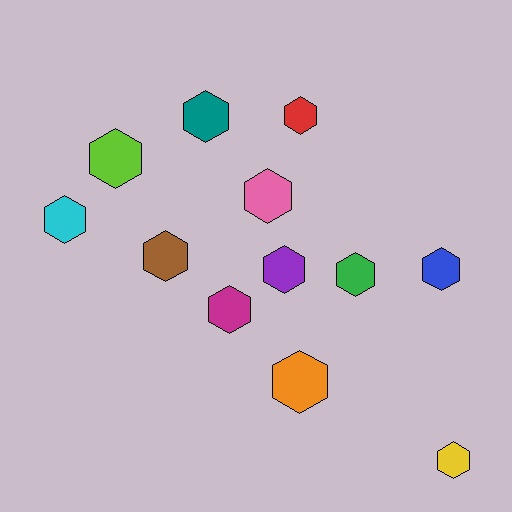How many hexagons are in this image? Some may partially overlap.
There are 12 hexagons.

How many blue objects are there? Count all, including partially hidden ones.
There is 1 blue object.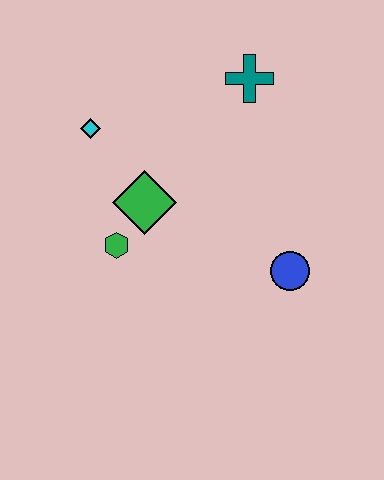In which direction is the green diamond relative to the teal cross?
The green diamond is below the teal cross.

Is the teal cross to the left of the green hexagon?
No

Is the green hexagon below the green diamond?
Yes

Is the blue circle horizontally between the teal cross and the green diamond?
No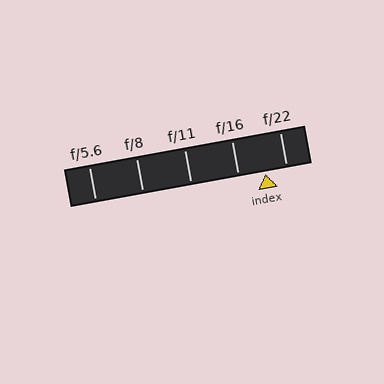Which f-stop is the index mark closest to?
The index mark is closest to f/22.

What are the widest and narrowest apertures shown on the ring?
The widest aperture shown is f/5.6 and the narrowest is f/22.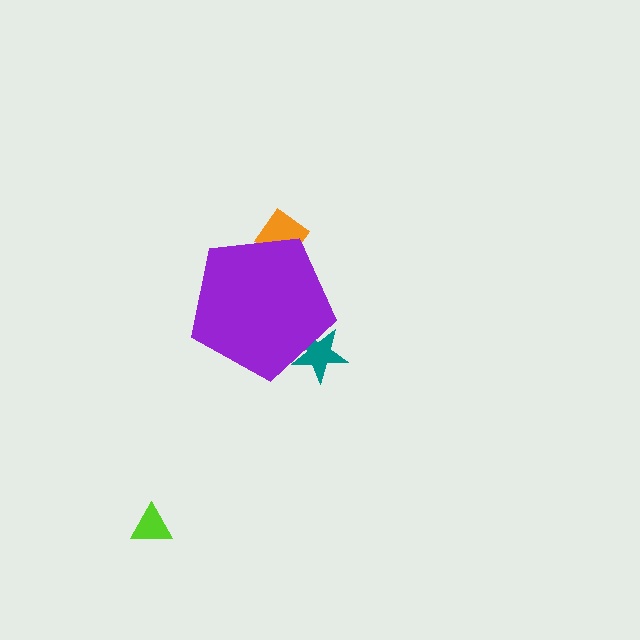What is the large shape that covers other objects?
A purple pentagon.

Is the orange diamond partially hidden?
Yes, the orange diamond is partially hidden behind the purple pentagon.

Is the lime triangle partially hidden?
No, the lime triangle is fully visible.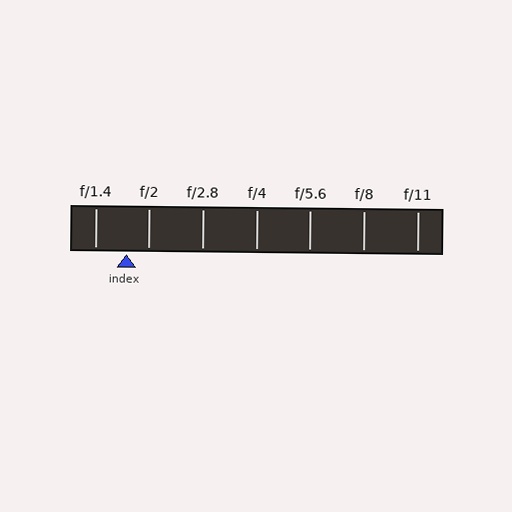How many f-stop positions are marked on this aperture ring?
There are 7 f-stop positions marked.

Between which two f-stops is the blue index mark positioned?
The index mark is between f/1.4 and f/2.